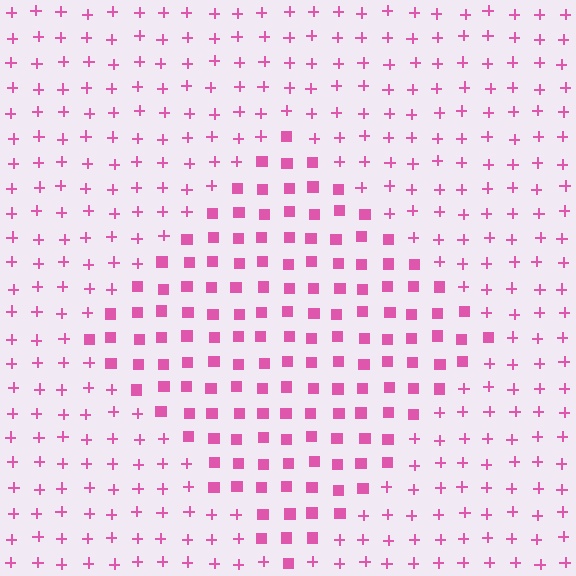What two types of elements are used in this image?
The image uses squares inside the diamond region and plus signs outside it.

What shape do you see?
I see a diamond.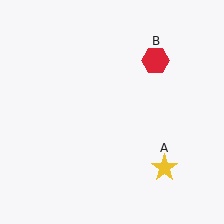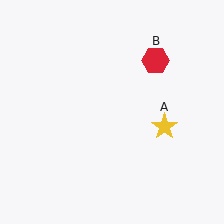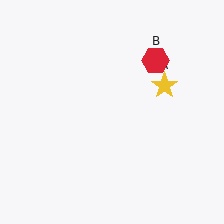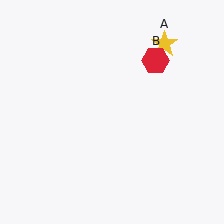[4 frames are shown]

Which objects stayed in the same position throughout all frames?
Red hexagon (object B) remained stationary.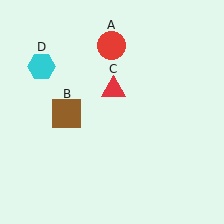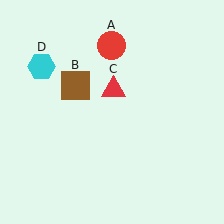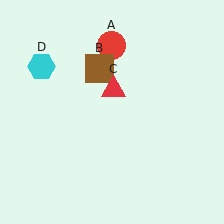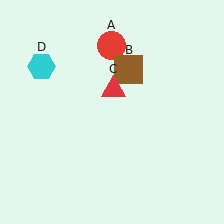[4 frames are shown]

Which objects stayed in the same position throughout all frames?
Red circle (object A) and red triangle (object C) and cyan hexagon (object D) remained stationary.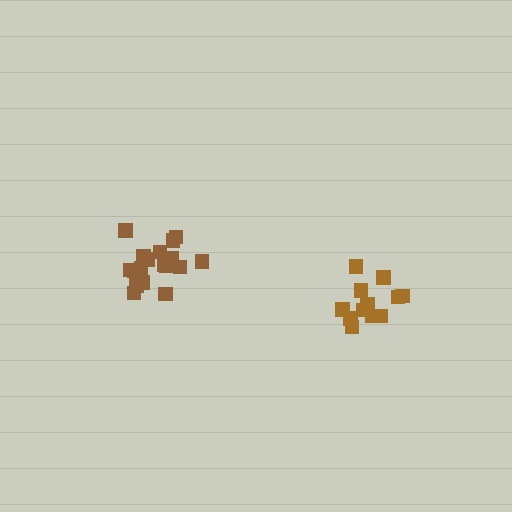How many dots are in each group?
Group 1: 12 dots, Group 2: 18 dots (30 total).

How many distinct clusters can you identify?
There are 2 distinct clusters.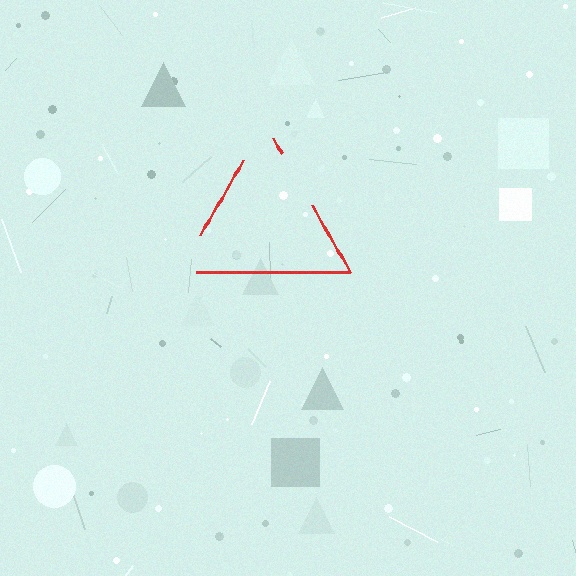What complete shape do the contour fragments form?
The contour fragments form a triangle.